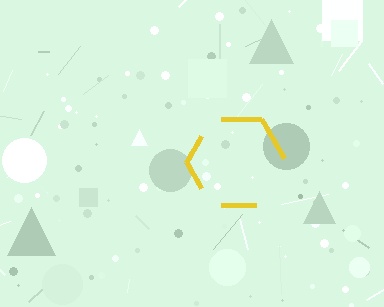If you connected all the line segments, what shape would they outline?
They would outline a hexagon.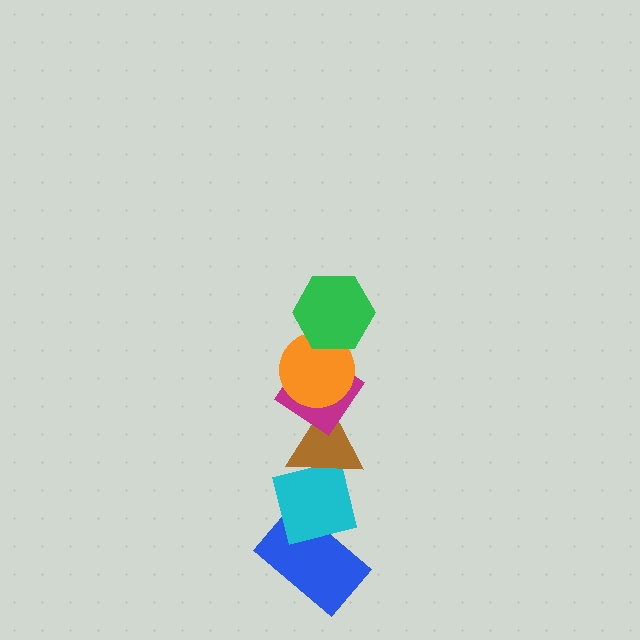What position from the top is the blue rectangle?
The blue rectangle is 6th from the top.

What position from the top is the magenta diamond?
The magenta diamond is 3rd from the top.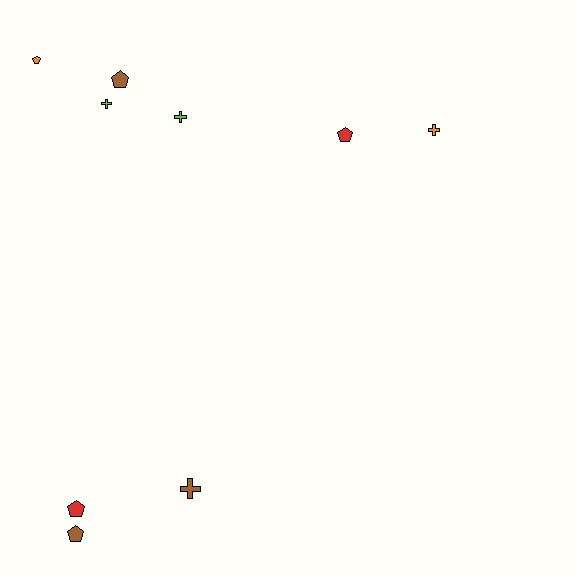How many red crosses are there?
There are no red crosses.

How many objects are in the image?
There are 9 objects.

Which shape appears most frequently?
Pentagon, with 5 objects.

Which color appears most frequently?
Brown, with 3 objects.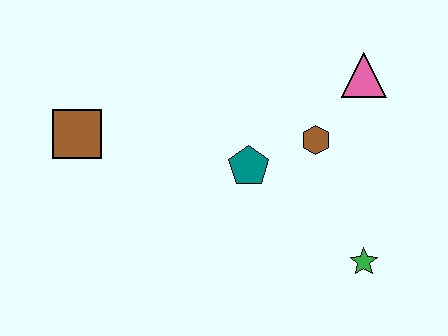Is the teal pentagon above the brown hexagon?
No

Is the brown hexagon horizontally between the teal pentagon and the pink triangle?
Yes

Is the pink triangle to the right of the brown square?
Yes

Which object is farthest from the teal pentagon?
The brown square is farthest from the teal pentagon.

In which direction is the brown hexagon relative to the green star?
The brown hexagon is above the green star.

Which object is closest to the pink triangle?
The brown hexagon is closest to the pink triangle.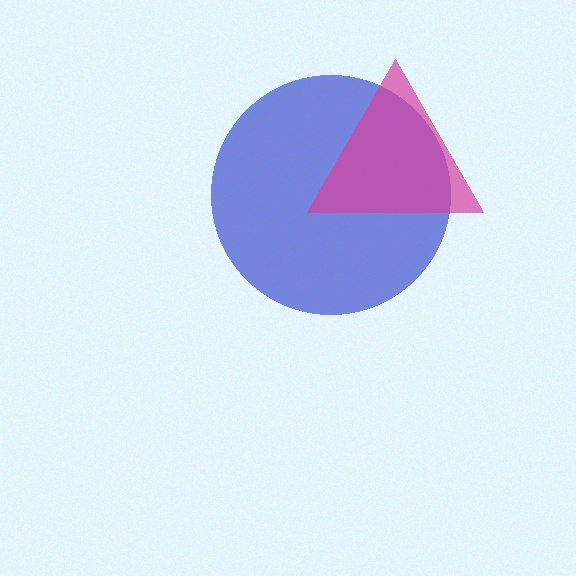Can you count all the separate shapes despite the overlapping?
Yes, there are 2 separate shapes.